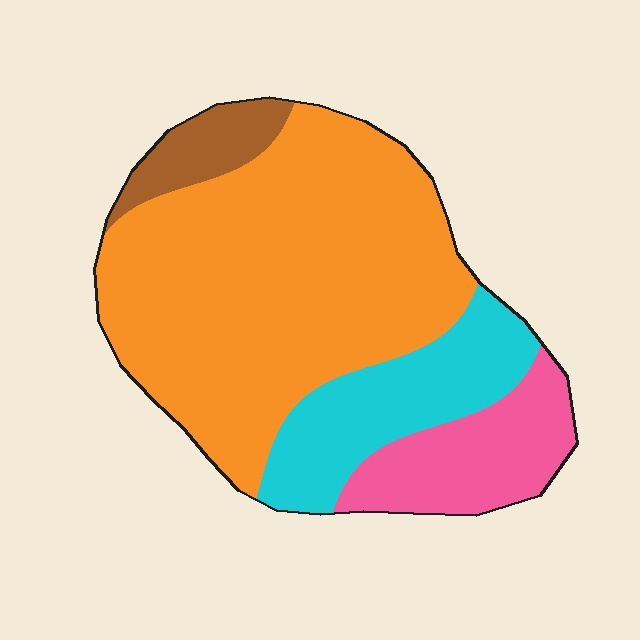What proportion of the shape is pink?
Pink covers 15% of the shape.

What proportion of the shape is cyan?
Cyan takes up about one sixth (1/6) of the shape.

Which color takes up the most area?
Orange, at roughly 60%.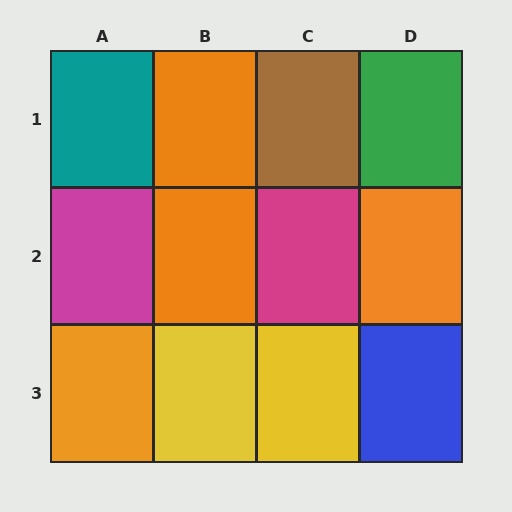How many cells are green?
1 cell is green.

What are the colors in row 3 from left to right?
Orange, yellow, yellow, blue.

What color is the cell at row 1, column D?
Green.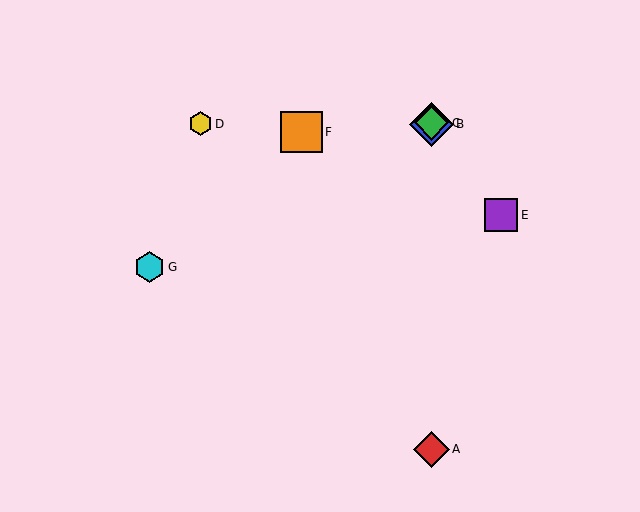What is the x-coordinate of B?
Object B is at x≈431.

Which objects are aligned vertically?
Objects A, B, C are aligned vertically.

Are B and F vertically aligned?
No, B is at x≈431 and F is at x≈301.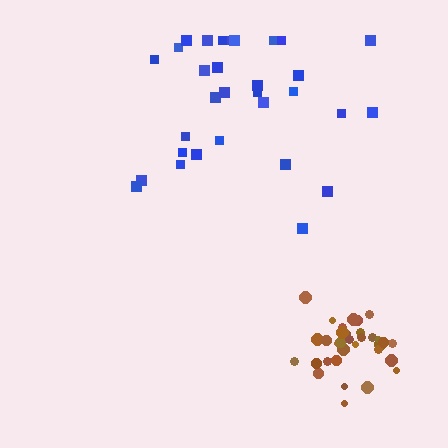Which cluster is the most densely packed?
Brown.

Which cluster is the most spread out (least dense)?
Blue.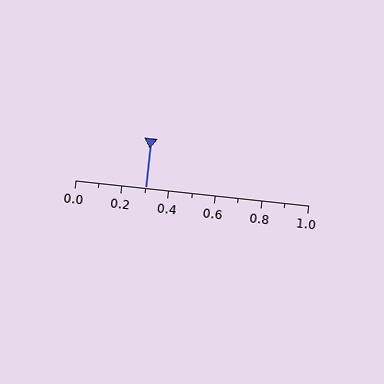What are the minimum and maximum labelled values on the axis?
The axis runs from 0.0 to 1.0.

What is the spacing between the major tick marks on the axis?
The major ticks are spaced 0.2 apart.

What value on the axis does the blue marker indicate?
The marker indicates approximately 0.3.